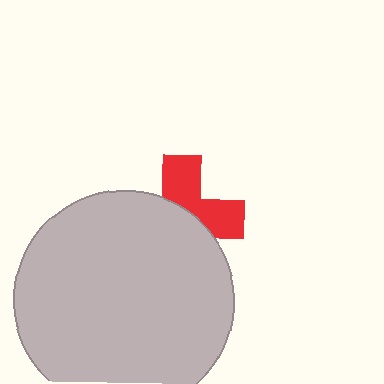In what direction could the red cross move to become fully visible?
The red cross could move up. That would shift it out from behind the light gray circle entirely.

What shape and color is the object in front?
The object in front is a light gray circle.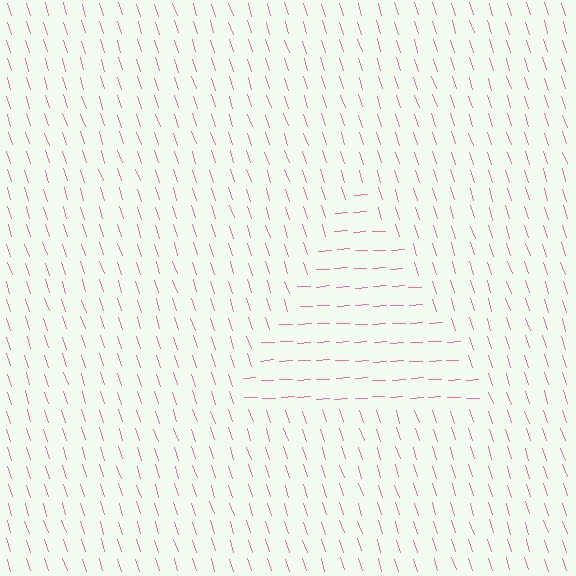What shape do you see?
I see a triangle.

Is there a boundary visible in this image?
Yes, there is a texture boundary formed by a change in line orientation.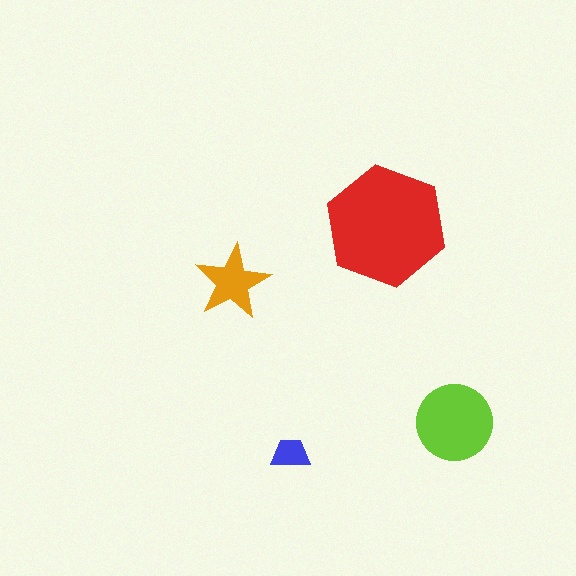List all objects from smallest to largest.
The blue trapezoid, the orange star, the lime circle, the red hexagon.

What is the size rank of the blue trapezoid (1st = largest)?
4th.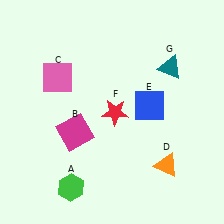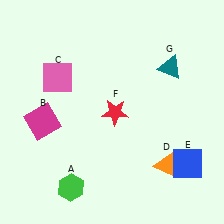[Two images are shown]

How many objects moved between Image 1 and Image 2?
2 objects moved between the two images.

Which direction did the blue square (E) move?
The blue square (E) moved down.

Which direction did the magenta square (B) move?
The magenta square (B) moved left.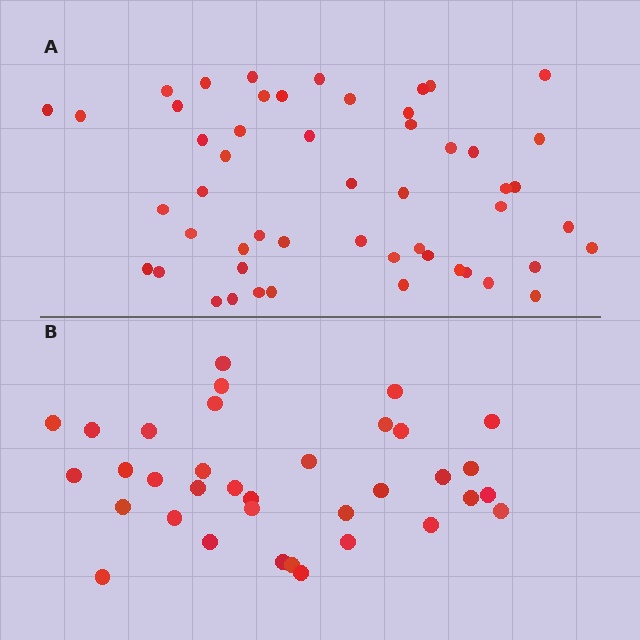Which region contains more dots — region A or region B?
Region A (the top region) has more dots.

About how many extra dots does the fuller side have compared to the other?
Region A has approximately 15 more dots than region B.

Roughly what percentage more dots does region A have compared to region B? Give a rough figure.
About 50% more.